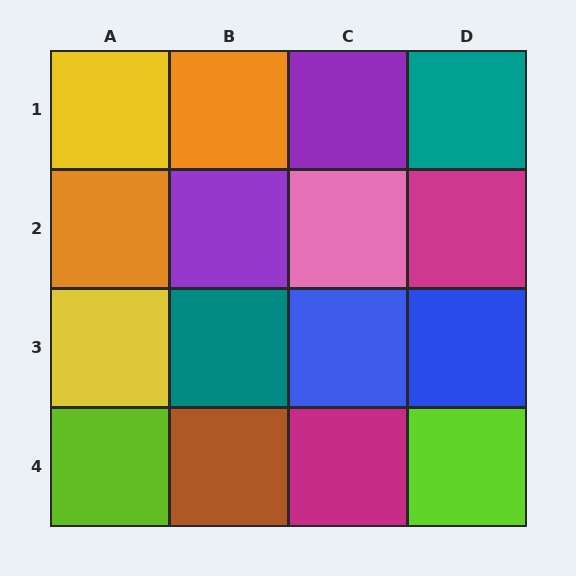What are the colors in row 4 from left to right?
Lime, brown, magenta, lime.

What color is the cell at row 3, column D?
Blue.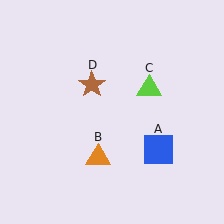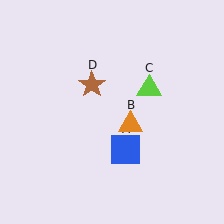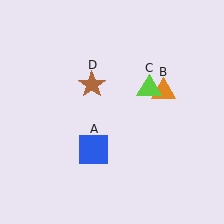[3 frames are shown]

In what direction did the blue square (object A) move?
The blue square (object A) moved left.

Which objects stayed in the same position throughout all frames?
Lime triangle (object C) and brown star (object D) remained stationary.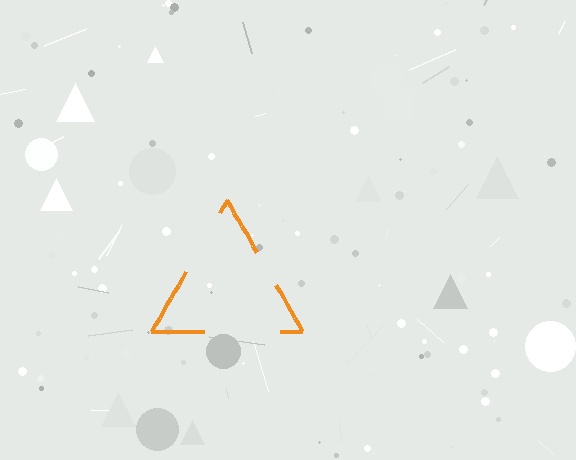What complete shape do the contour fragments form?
The contour fragments form a triangle.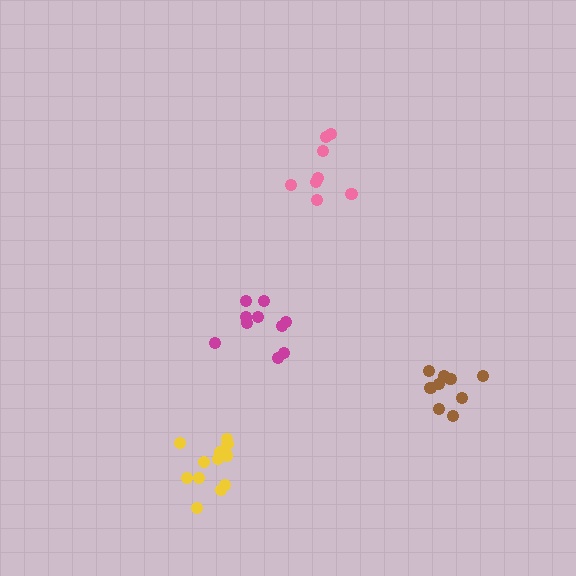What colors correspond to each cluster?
The clusters are colored: magenta, yellow, brown, pink.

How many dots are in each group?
Group 1: 10 dots, Group 2: 12 dots, Group 3: 9 dots, Group 4: 8 dots (39 total).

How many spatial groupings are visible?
There are 4 spatial groupings.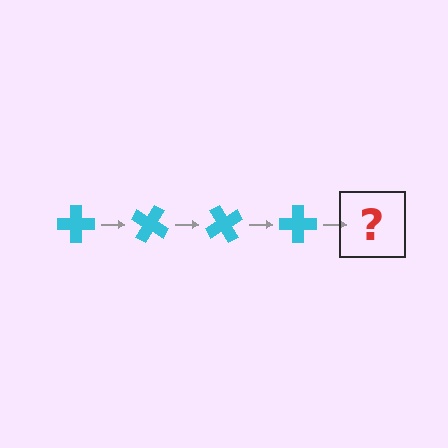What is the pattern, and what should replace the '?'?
The pattern is that the cross rotates 30 degrees each step. The '?' should be a cyan cross rotated 120 degrees.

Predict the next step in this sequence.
The next step is a cyan cross rotated 120 degrees.